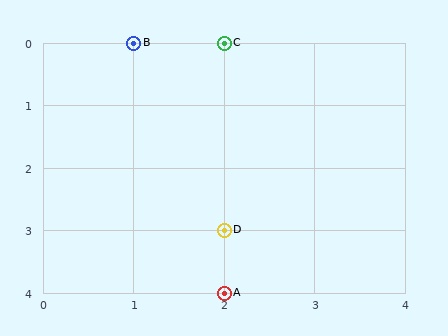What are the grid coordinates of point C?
Point C is at grid coordinates (2, 0).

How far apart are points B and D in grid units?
Points B and D are 1 column and 3 rows apart (about 3.2 grid units diagonally).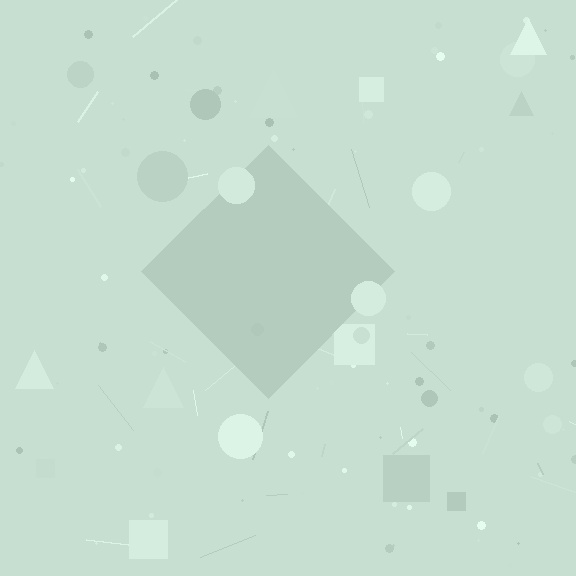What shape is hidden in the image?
A diamond is hidden in the image.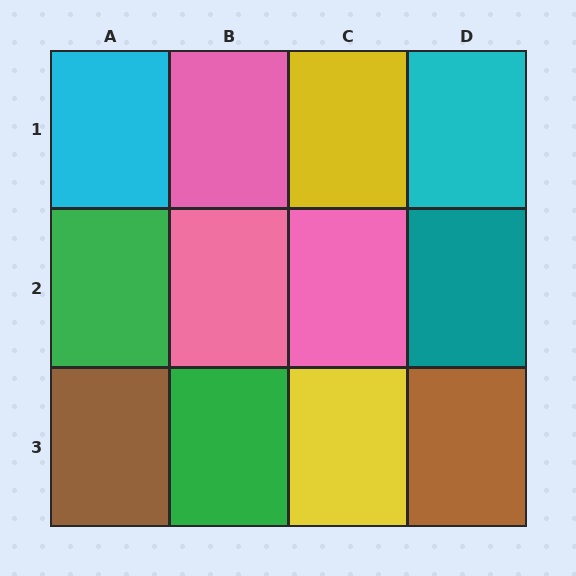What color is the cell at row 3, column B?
Green.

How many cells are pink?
3 cells are pink.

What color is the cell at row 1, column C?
Yellow.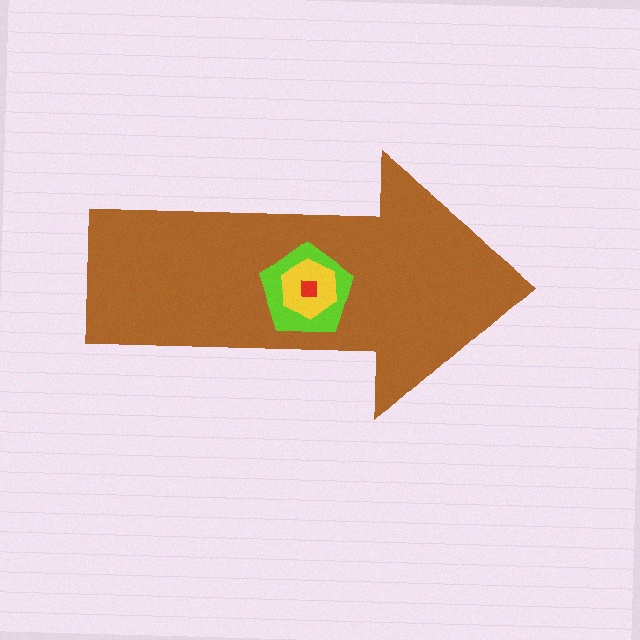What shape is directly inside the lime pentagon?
The yellow hexagon.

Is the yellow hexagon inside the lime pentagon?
Yes.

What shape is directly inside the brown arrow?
The lime pentagon.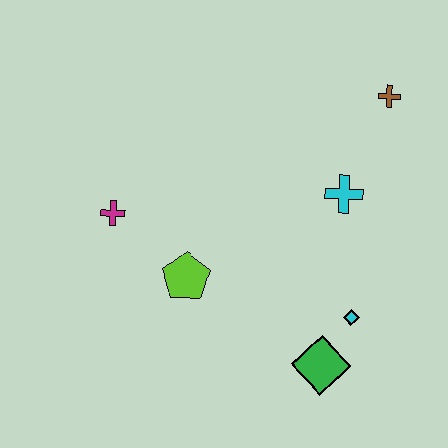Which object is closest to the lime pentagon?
The magenta cross is closest to the lime pentagon.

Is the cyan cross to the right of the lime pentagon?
Yes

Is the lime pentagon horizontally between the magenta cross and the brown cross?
Yes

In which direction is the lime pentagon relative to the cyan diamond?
The lime pentagon is to the left of the cyan diamond.